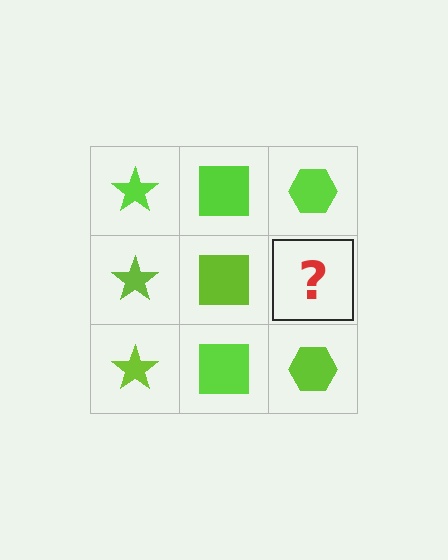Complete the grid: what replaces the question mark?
The question mark should be replaced with a lime hexagon.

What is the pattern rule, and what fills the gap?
The rule is that each column has a consistent shape. The gap should be filled with a lime hexagon.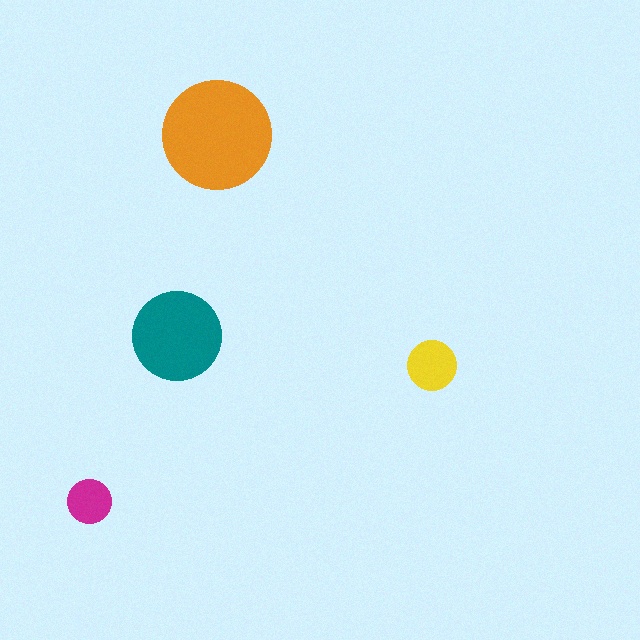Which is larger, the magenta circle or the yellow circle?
The yellow one.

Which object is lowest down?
The magenta circle is bottommost.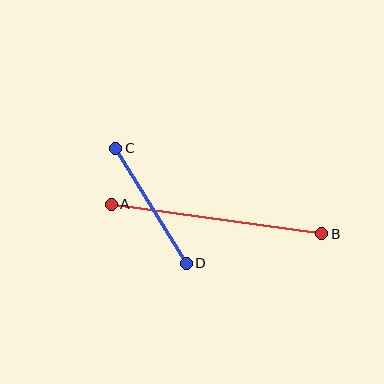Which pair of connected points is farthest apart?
Points A and B are farthest apart.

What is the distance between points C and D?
The distance is approximately 135 pixels.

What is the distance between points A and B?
The distance is approximately 213 pixels.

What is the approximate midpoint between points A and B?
The midpoint is at approximately (217, 219) pixels.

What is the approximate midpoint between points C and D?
The midpoint is at approximately (151, 206) pixels.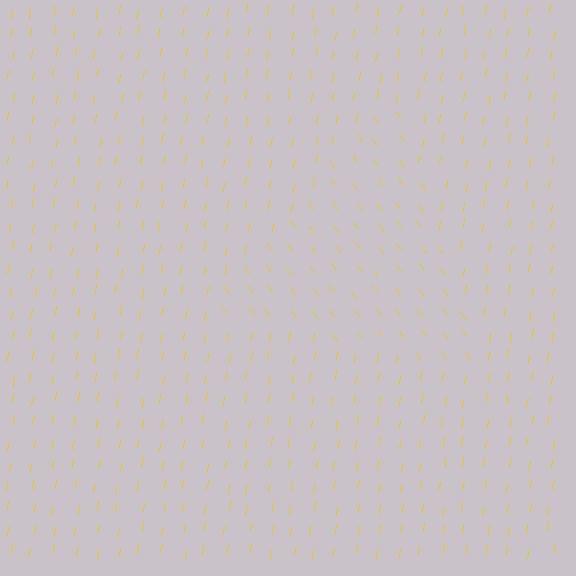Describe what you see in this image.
The image is filled with small yellow line segments. A triangle region in the image has lines oriented differently from the surrounding lines, creating a visible texture boundary.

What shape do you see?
I see a triangle.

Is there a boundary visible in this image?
Yes, there is a texture boundary formed by a change in line orientation.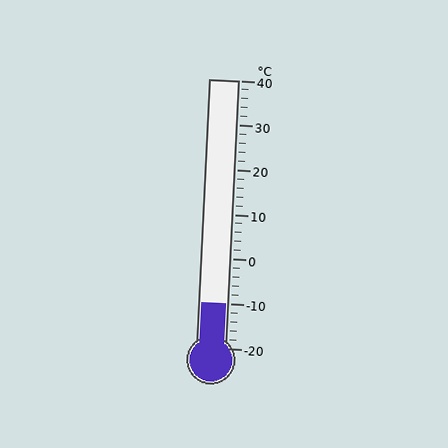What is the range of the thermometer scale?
The thermometer scale ranges from -20°C to 40°C.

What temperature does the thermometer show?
The thermometer shows approximately -10°C.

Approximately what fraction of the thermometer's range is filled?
The thermometer is filled to approximately 15% of its range.